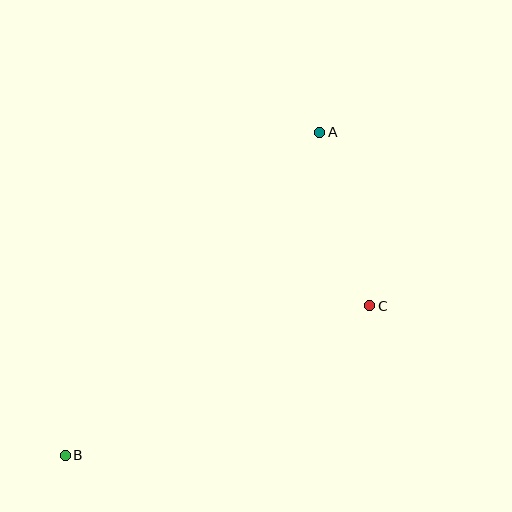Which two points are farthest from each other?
Points A and B are farthest from each other.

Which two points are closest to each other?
Points A and C are closest to each other.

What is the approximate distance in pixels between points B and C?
The distance between B and C is approximately 339 pixels.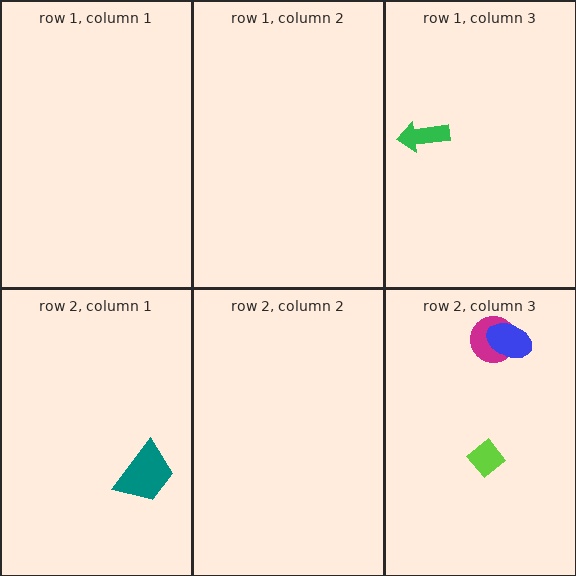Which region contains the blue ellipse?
The row 2, column 3 region.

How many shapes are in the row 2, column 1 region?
1.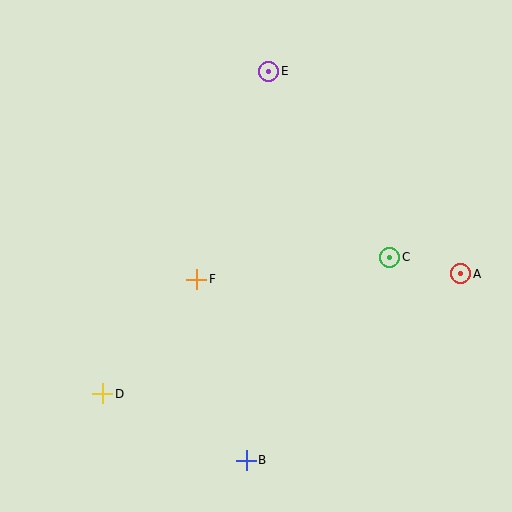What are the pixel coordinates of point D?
Point D is at (103, 394).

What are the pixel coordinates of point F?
Point F is at (197, 279).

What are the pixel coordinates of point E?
Point E is at (269, 71).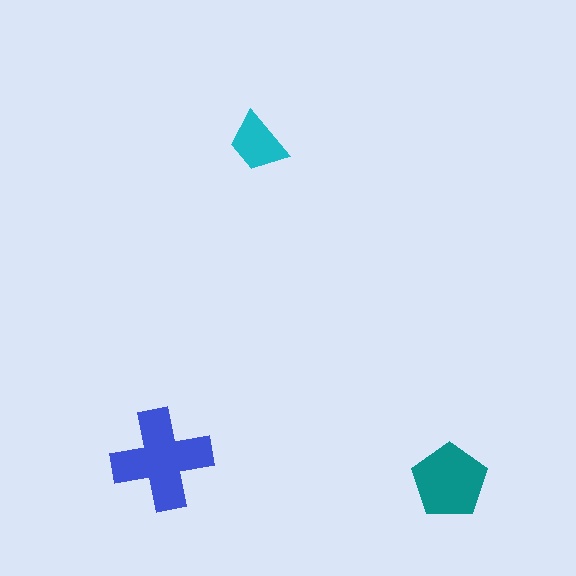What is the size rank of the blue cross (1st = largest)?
1st.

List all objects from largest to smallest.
The blue cross, the teal pentagon, the cyan trapezoid.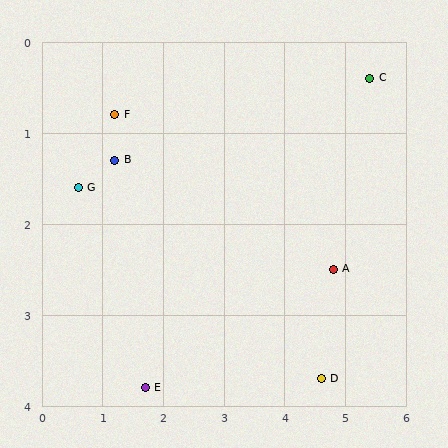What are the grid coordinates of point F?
Point F is at approximately (1.2, 0.8).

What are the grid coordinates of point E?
Point E is at approximately (1.7, 3.8).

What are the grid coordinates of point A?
Point A is at approximately (4.8, 2.5).